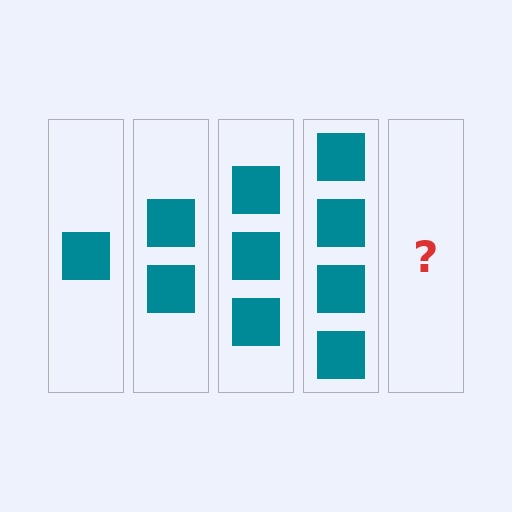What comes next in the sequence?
The next element should be 5 squares.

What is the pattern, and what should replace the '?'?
The pattern is that each step adds one more square. The '?' should be 5 squares.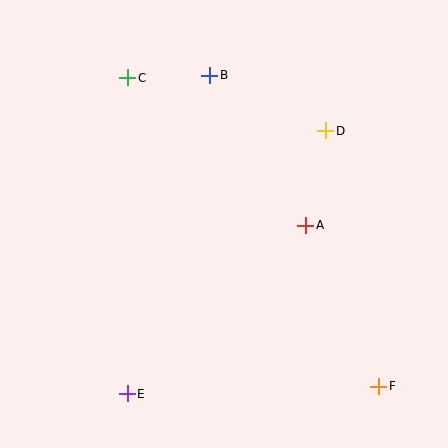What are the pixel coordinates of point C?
Point C is at (128, 78).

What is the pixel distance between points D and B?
The distance between D and B is 129 pixels.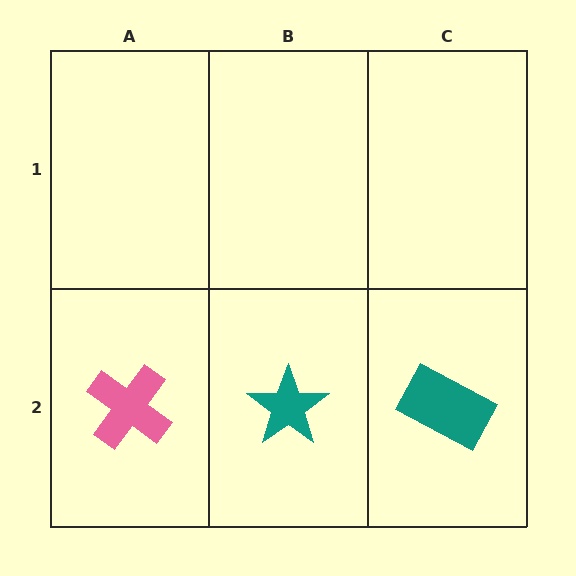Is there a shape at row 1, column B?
No, that cell is empty.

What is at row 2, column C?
A teal rectangle.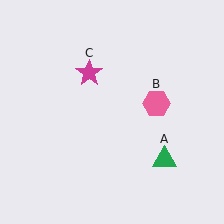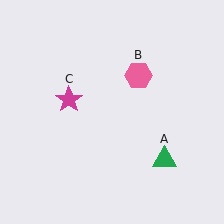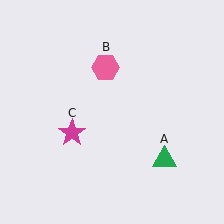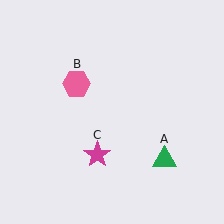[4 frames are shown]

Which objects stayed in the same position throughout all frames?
Green triangle (object A) remained stationary.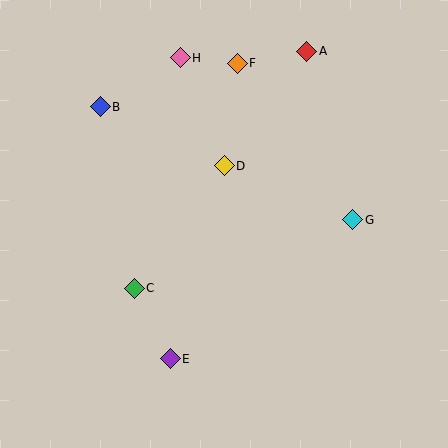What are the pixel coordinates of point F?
Point F is at (237, 63).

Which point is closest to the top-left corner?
Point B is closest to the top-left corner.